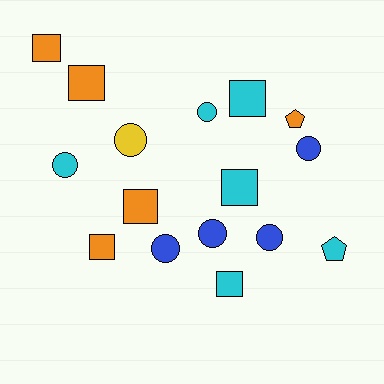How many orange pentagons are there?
There is 1 orange pentagon.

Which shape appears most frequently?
Square, with 7 objects.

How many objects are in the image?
There are 16 objects.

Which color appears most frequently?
Cyan, with 6 objects.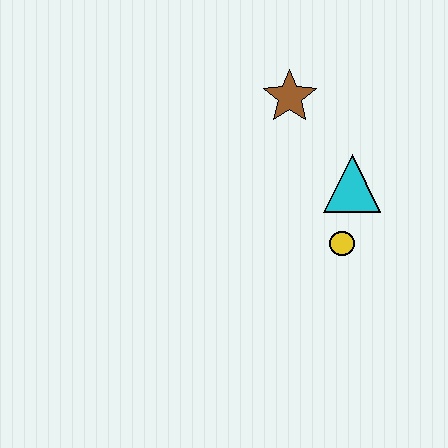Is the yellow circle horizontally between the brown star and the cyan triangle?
Yes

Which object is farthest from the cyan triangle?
The brown star is farthest from the cyan triangle.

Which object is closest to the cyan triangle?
The yellow circle is closest to the cyan triangle.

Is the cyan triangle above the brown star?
No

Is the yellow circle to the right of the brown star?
Yes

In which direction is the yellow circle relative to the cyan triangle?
The yellow circle is below the cyan triangle.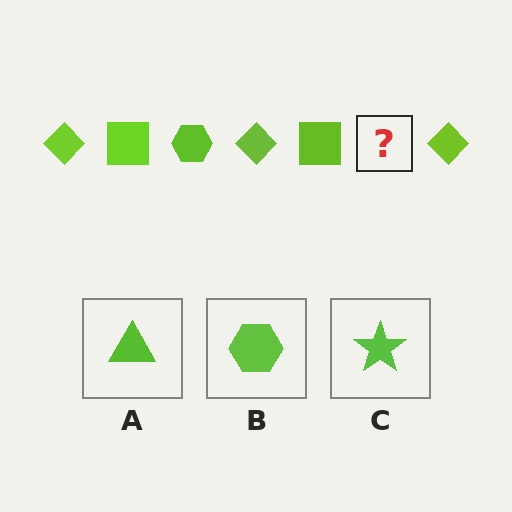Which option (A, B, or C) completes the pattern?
B.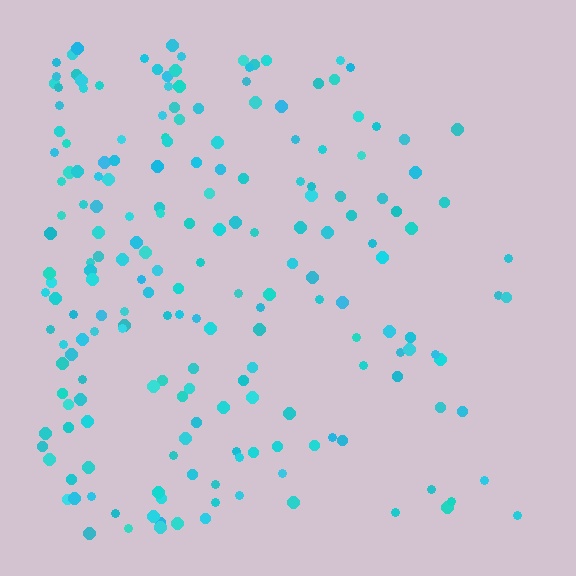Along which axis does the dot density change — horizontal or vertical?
Horizontal.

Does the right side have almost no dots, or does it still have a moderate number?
Still a moderate number, just noticeably fewer than the left.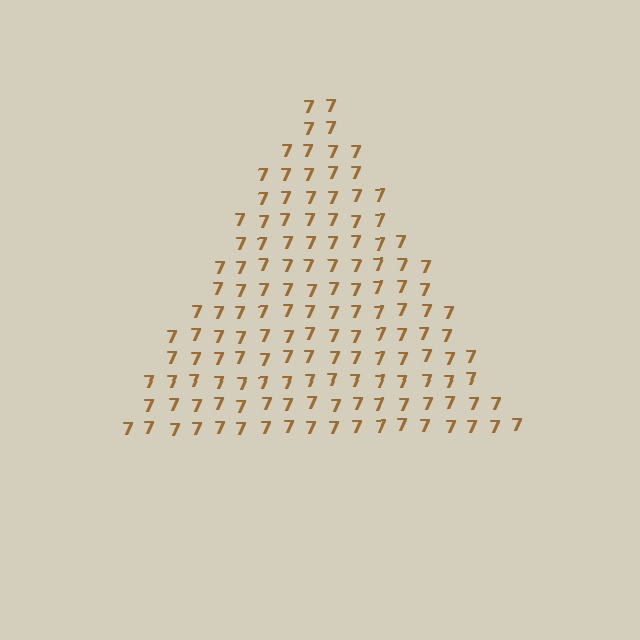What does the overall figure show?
The overall figure shows a triangle.